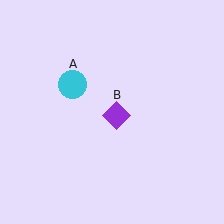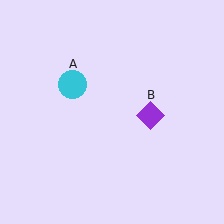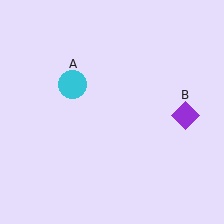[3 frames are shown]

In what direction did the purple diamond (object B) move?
The purple diamond (object B) moved right.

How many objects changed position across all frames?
1 object changed position: purple diamond (object B).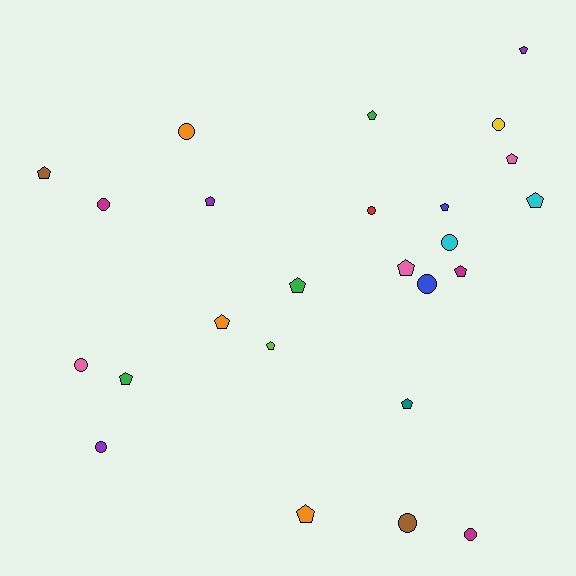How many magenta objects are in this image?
There are 3 magenta objects.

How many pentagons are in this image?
There are 15 pentagons.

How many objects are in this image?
There are 25 objects.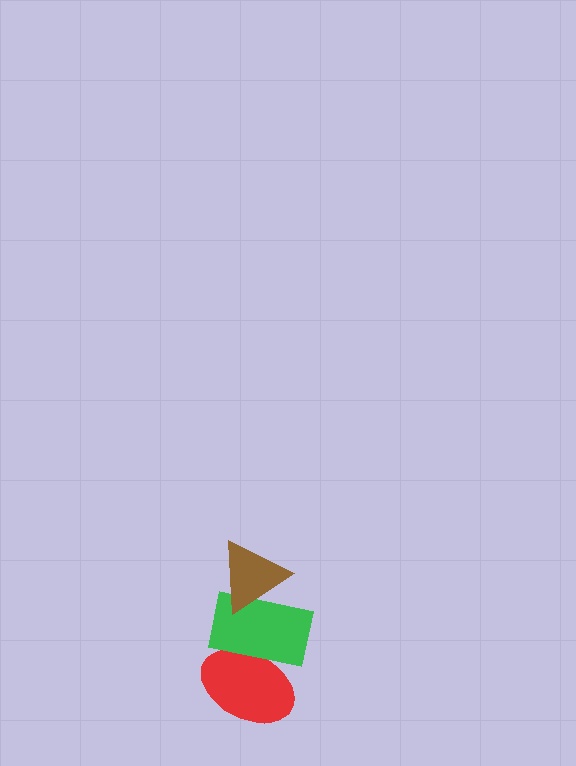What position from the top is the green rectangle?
The green rectangle is 2nd from the top.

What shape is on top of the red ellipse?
The green rectangle is on top of the red ellipse.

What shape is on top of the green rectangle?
The brown triangle is on top of the green rectangle.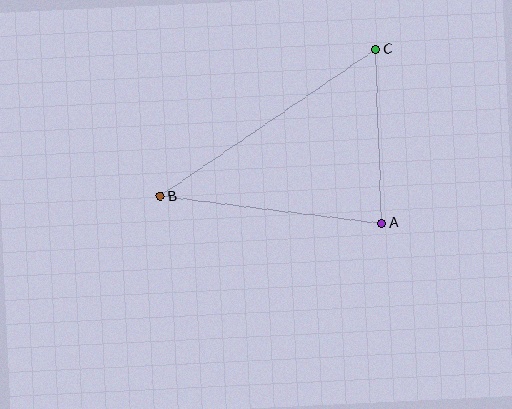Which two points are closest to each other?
Points A and C are closest to each other.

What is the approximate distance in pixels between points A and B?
The distance between A and B is approximately 223 pixels.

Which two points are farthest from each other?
Points B and C are farthest from each other.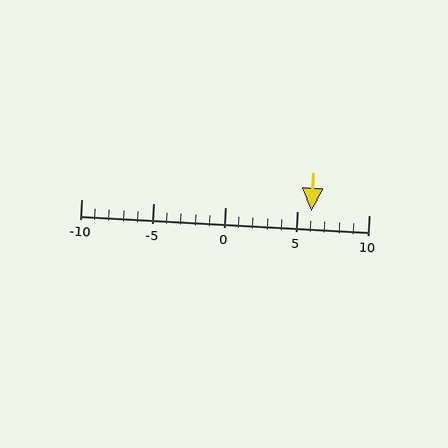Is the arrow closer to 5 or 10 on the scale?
The arrow is closer to 5.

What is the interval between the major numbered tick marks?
The major tick marks are spaced 5 units apart.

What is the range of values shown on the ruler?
The ruler shows values from -10 to 10.